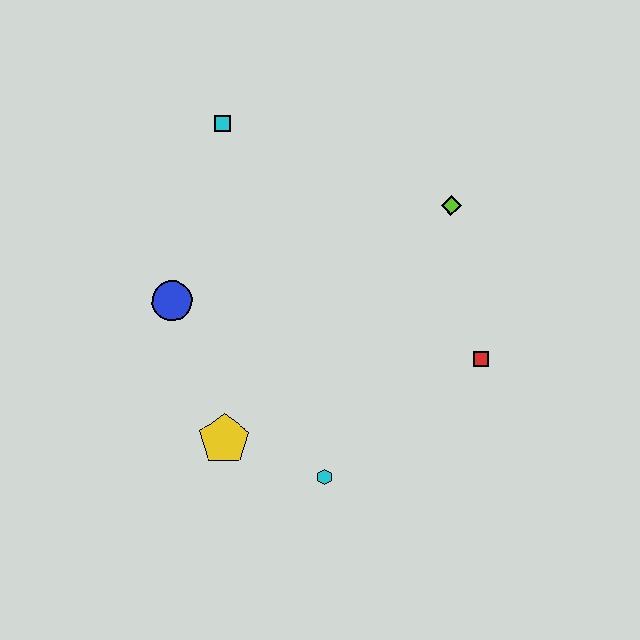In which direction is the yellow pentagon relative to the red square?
The yellow pentagon is to the left of the red square.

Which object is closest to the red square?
The lime diamond is closest to the red square.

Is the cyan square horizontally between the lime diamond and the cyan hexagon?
No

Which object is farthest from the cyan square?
The cyan hexagon is farthest from the cyan square.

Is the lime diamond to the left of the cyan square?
No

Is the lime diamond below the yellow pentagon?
No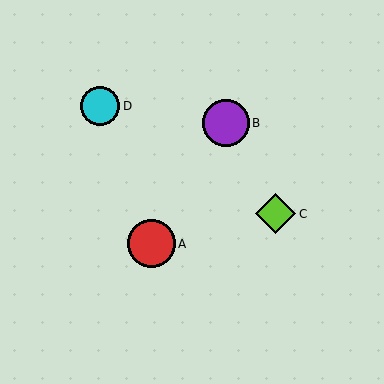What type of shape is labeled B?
Shape B is a purple circle.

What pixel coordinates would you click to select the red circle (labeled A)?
Click at (151, 244) to select the red circle A.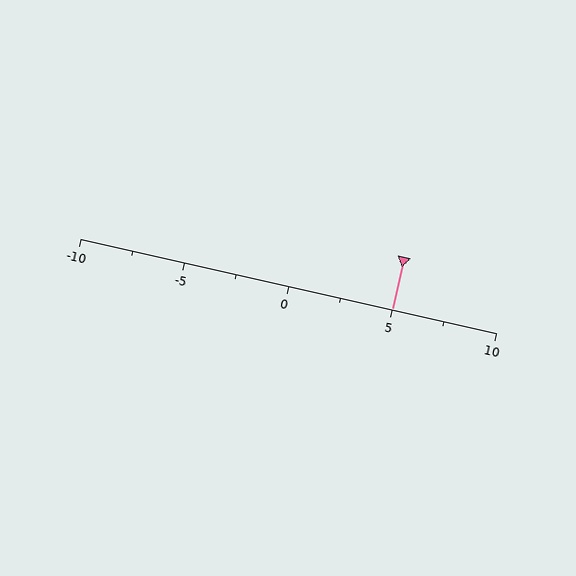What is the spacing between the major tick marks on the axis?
The major ticks are spaced 5 apart.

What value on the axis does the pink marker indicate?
The marker indicates approximately 5.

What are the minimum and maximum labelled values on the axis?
The axis runs from -10 to 10.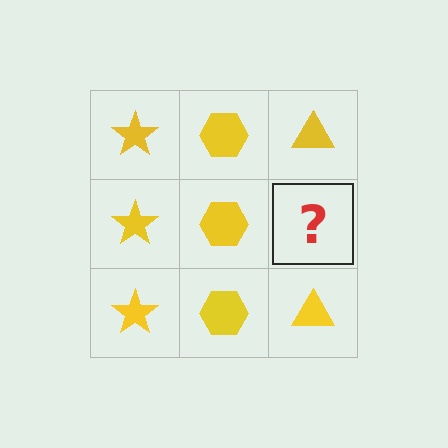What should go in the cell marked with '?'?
The missing cell should contain a yellow triangle.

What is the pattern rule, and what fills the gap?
The rule is that each column has a consistent shape. The gap should be filled with a yellow triangle.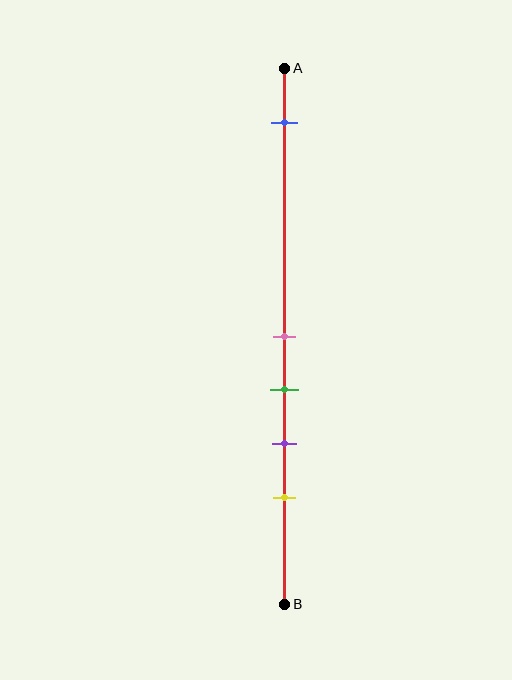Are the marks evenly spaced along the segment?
No, the marks are not evenly spaced.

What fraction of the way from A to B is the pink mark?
The pink mark is approximately 50% (0.5) of the way from A to B.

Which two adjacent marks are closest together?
The pink and green marks are the closest adjacent pair.